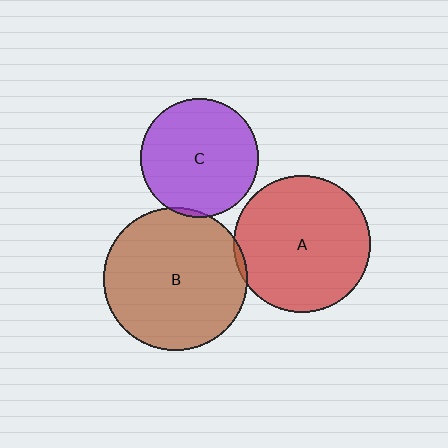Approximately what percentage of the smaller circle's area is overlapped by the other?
Approximately 5%.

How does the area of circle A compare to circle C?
Approximately 1.3 times.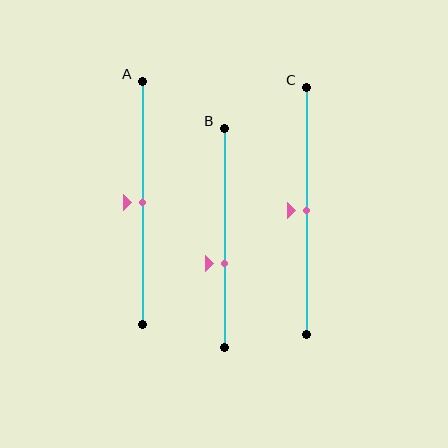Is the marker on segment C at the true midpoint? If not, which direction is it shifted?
Yes, the marker on segment C is at the true midpoint.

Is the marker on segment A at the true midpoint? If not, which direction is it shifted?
Yes, the marker on segment A is at the true midpoint.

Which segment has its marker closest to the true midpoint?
Segment A has its marker closest to the true midpoint.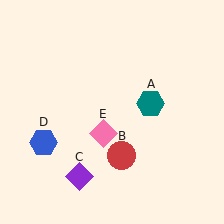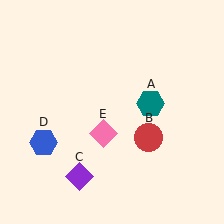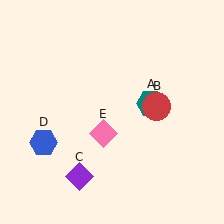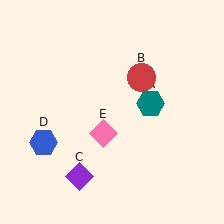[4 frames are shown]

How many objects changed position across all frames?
1 object changed position: red circle (object B).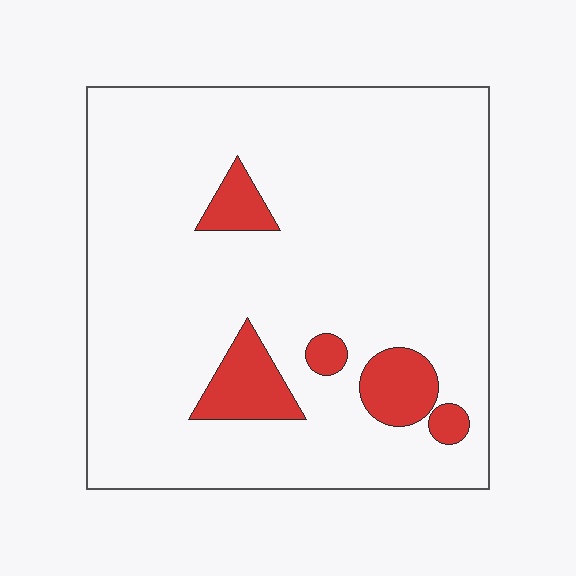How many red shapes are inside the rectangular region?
5.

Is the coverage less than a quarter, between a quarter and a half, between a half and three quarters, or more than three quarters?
Less than a quarter.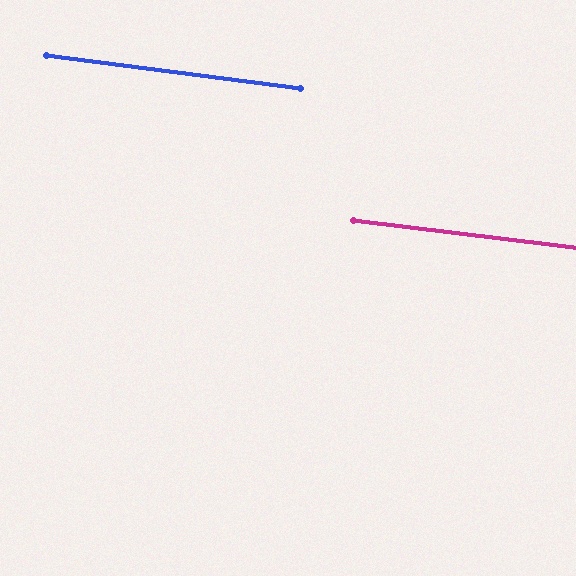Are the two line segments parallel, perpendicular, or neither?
Parallel — their directions differ by only 0.2°.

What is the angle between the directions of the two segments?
Approximately 0 degrees.